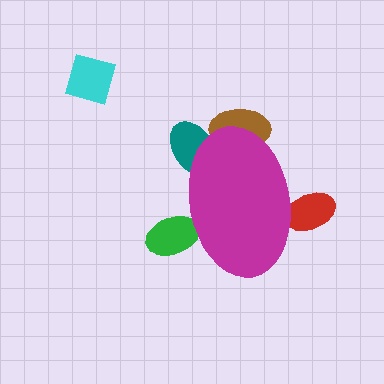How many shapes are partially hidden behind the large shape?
4 shapes are partially hidden.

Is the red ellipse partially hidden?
Yes, the red ellipse is partially hidden behind the magenta ellipse.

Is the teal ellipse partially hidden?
Yes, the teal ellipse is partially hidden behind the magenta ellipse.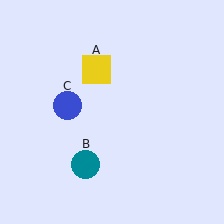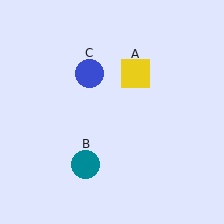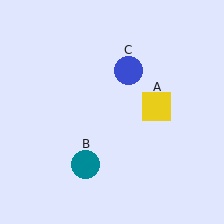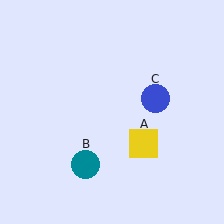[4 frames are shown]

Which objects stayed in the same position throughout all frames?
Teal circle (object B) remained stationary.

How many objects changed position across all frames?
2 objects changed position: yellow square (object A), blue circle (object C).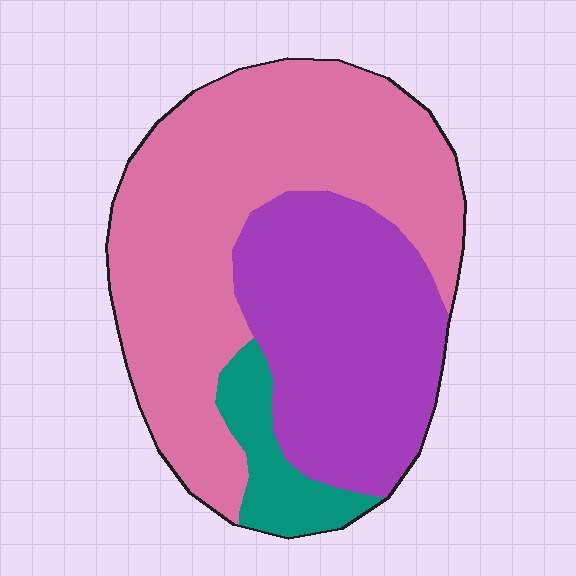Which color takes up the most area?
Pink, at roughly 55%.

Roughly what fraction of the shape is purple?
Purple covers 36% of the shape.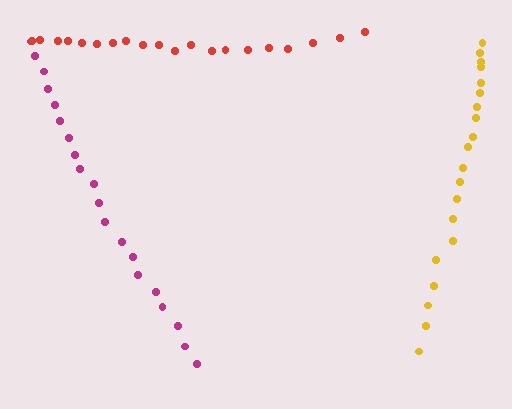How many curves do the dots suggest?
There are 3 distinct paths.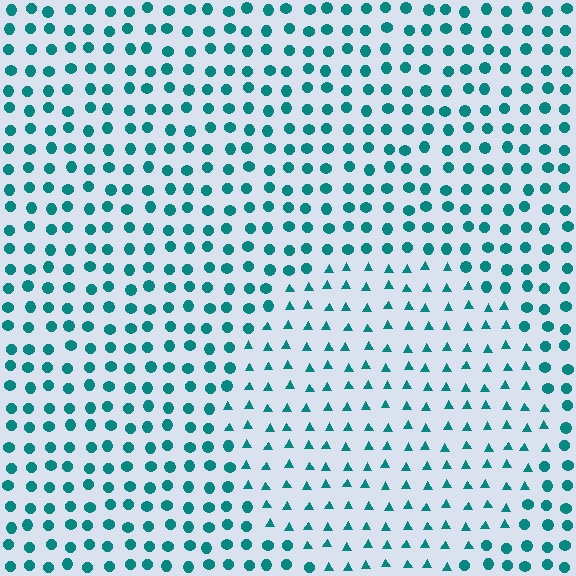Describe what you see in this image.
The image is filled with small teal elements arranged in a uniform grid. A circle-shaped region contains triangles, while the surrounding area contains circles. The boundary is defined purely by the change in element shape.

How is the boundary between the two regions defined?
The boundary is defined by a change in element shape: triangles inside vs. circles outside. All elements share the same color and spacing.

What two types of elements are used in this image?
The image uses triangles inside the circle region and circles outside it.